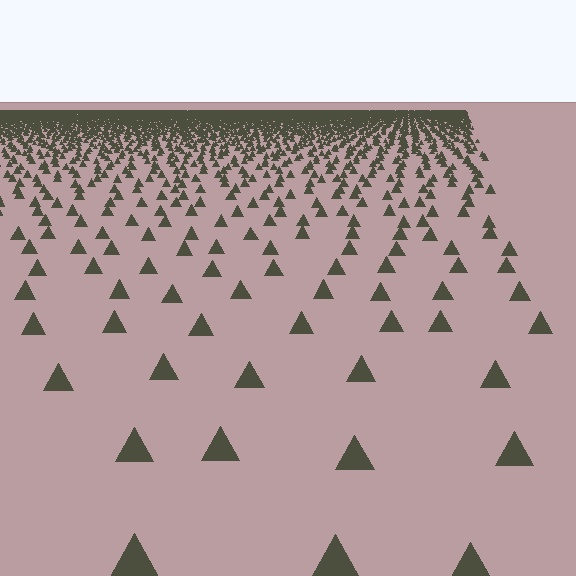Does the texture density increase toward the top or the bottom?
Density increases toward the top.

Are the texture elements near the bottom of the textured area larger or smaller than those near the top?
Larger. Near the bottom, elements are closer to the viewer and appear at a bigger on-screen size.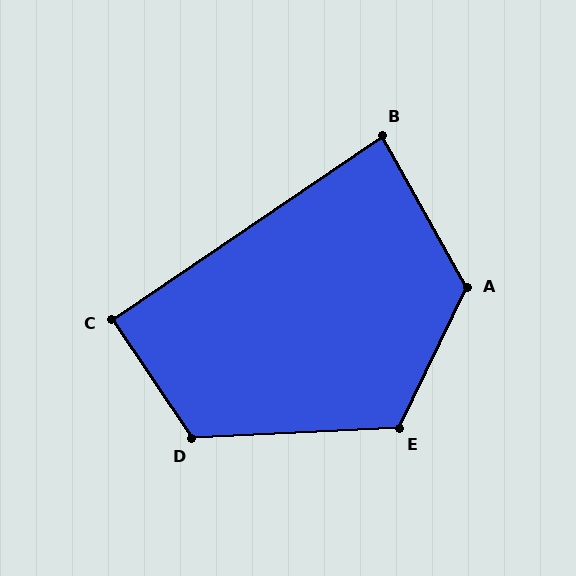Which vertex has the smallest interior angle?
B, at approximately 85 degrees.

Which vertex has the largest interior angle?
A, at approximately 125 degrees.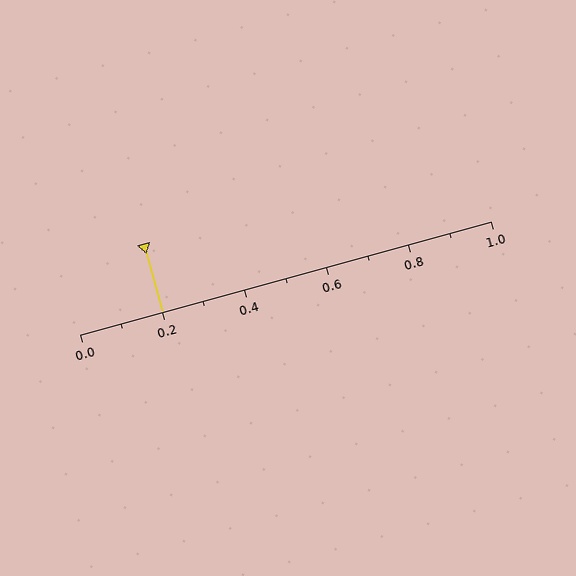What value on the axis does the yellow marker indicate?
The marker indicates approximately 0.2.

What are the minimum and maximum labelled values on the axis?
The axis runs from 0.0 to 1.0.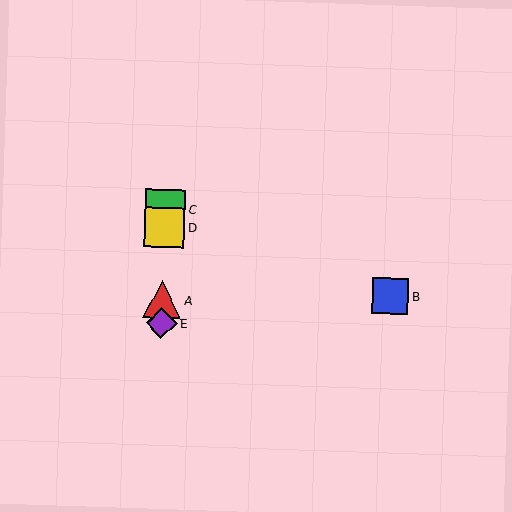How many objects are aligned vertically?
4 objects (A, C, D, E) are aligned vertically.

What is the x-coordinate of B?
Object B is at x≈390.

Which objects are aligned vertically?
Objects A, C, D, E are aligned vertically.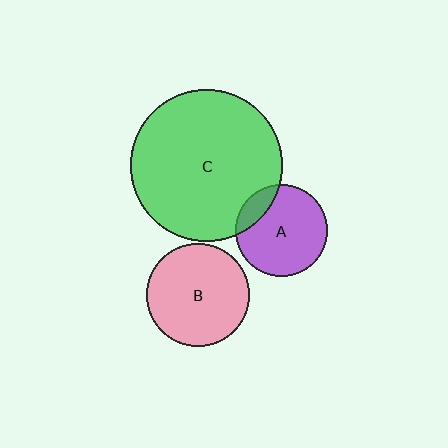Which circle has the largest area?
Circle C (green).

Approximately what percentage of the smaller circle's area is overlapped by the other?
Approximately 15%.